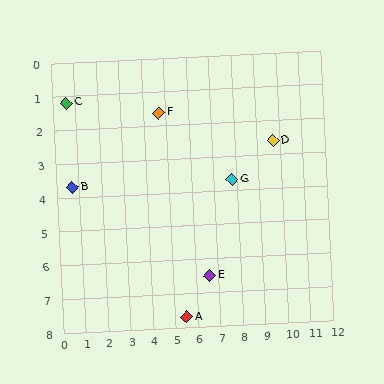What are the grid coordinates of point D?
Point D is at approximately (9.7, 2.6).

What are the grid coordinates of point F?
Point F is at approximately (4.7, 1.6).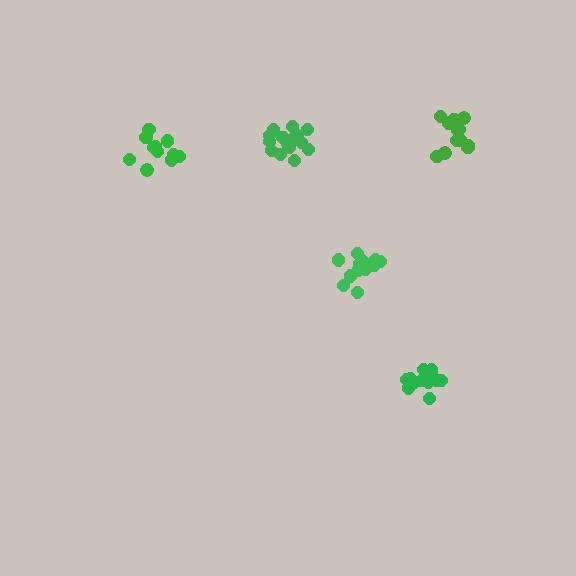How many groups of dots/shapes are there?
There are 5 groups.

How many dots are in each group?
Group 1: 16 dots, Group 2: 13 dots, Group 3: 14 dots, Group 4: 13 dots, Group 5: 15 dots (71 total).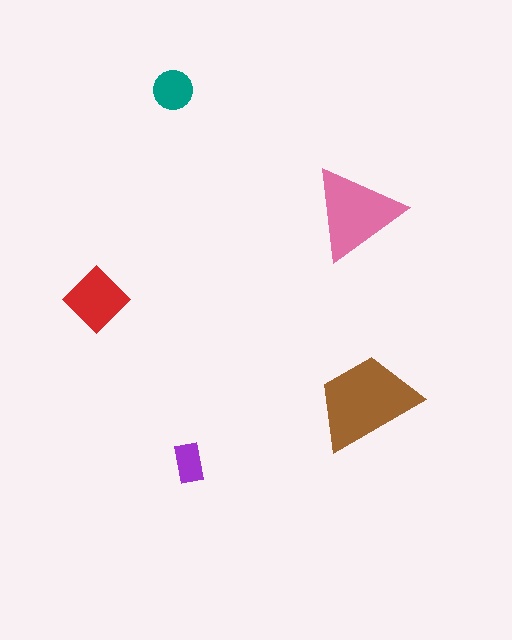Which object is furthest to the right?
The brown trapezoid is rightmost.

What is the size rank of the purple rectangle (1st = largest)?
5th.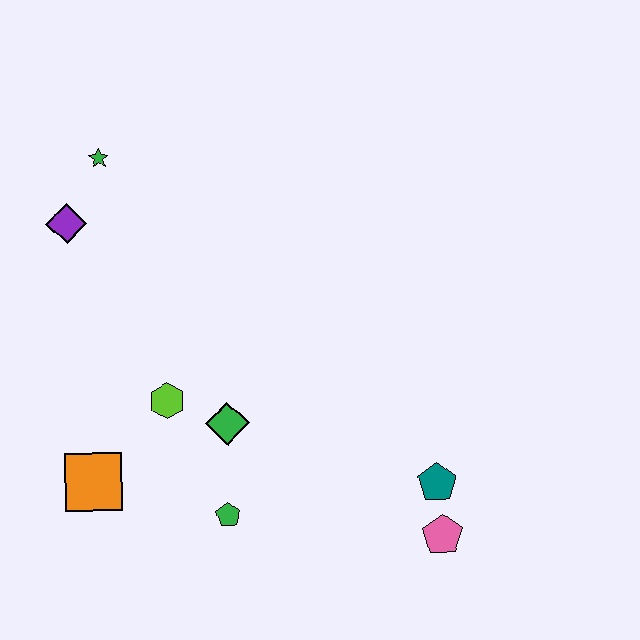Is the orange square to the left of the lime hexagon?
Yes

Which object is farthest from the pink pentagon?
The green star is farthest from the pink pentagon.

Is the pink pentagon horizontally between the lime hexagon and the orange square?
No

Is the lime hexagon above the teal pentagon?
Yes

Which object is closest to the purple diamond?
The green star is closest to the purple diamond.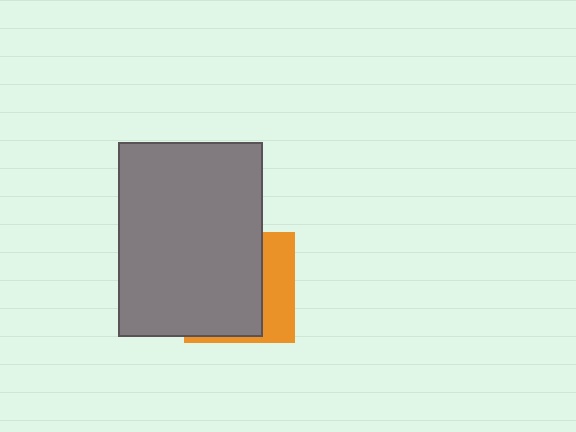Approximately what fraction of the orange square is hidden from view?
Roughly 68% of the orange square is hidden behind the gray rectangle.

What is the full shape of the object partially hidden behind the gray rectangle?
The partially hidden object is an orange square.